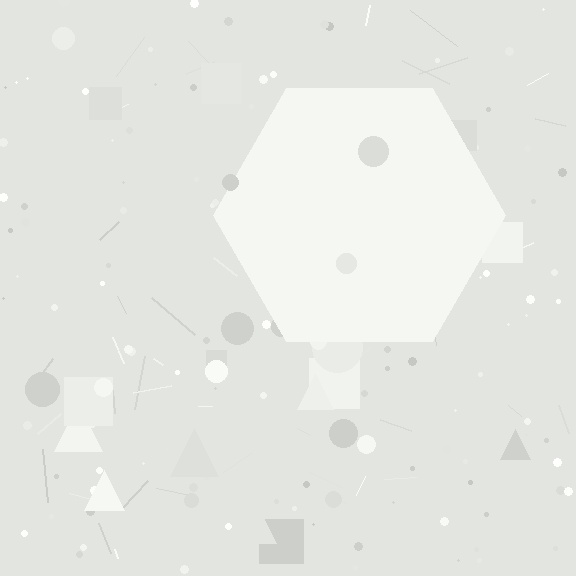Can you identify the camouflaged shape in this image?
The camouflaged shape is a hexagon.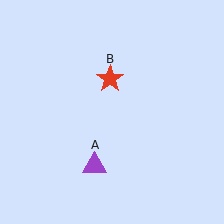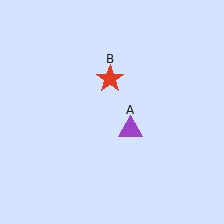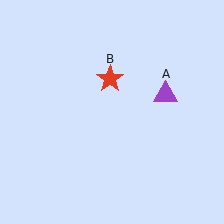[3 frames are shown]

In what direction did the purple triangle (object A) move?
The purple triangle (object A) moved up and to the right.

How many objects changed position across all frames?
1 object changed position: purple triangle (object A).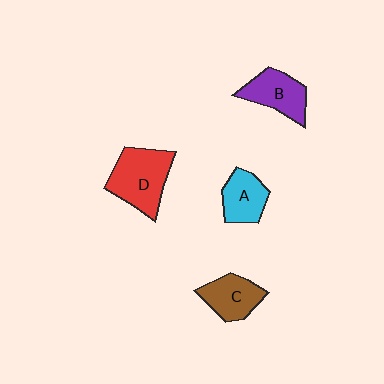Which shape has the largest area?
Shape D (red).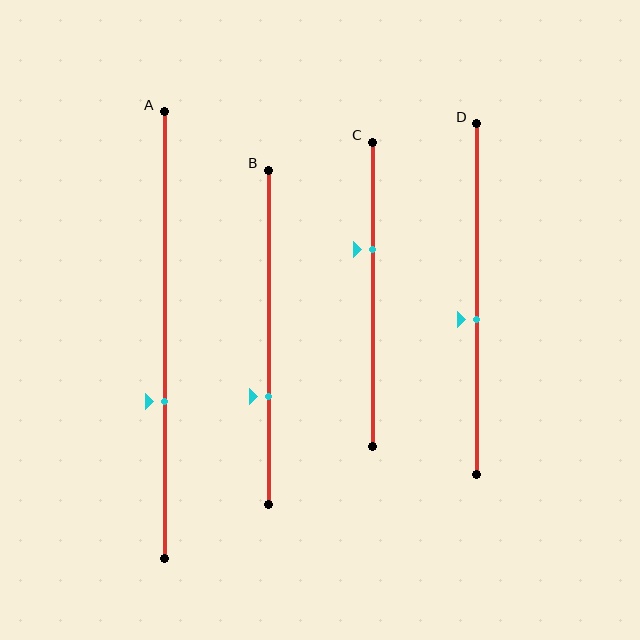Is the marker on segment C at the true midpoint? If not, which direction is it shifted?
No, the marker on segment C is shifted upward by about 15% of the segment length.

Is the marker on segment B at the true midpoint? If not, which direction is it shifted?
No, the marker on segment B is shifted downward by about 18% of the segment length.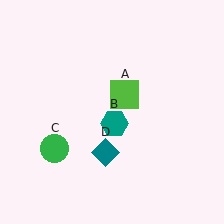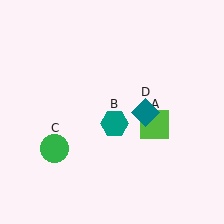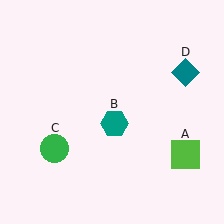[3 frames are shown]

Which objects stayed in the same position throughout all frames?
Teal hexagon (object B) and green circle (object C) remained stationary.